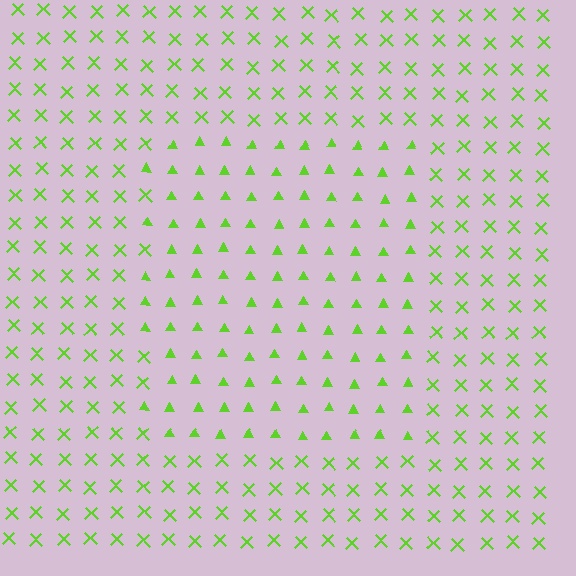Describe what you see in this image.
The image is filled with small lime elements arranged in a uniform grid. A rectangle-shaped region contains triangles, while the surrounding area contains X marks. The boundary is defined purely by the change in element shape.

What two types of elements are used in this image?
The image uses triangles inside the rectangle region and X marks outside it.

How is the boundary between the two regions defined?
The boundary is defined by a change in element shape: triangles inside vs. X marks outside. All elements share the same color and spacing.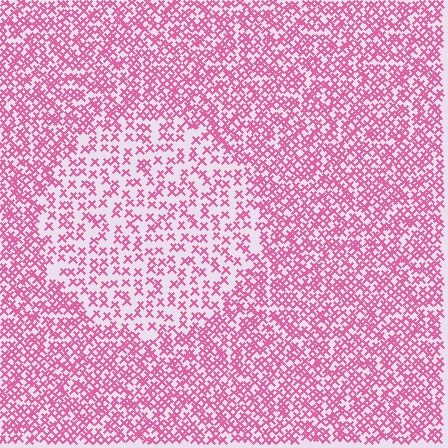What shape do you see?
I see a circle.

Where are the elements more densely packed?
The elements are more densely packed outside the circle boundary.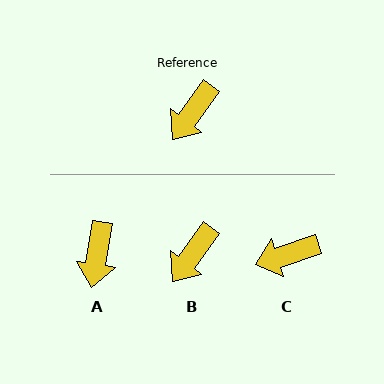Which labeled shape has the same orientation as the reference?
B.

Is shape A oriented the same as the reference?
No, it is off by about 27 degrees.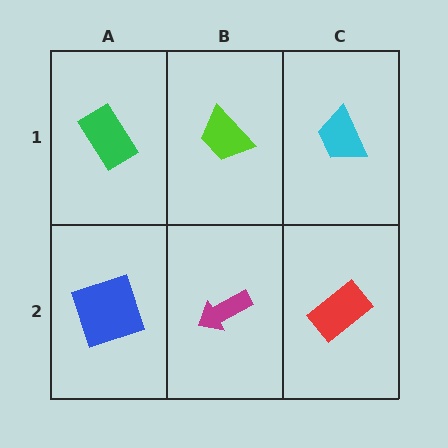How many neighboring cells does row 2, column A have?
2.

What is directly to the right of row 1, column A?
A lime trapezoid.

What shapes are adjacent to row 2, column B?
A lime trapezoid (row 1, column B), a blue square (row 2, column A), a red rectangle (row 2, column C).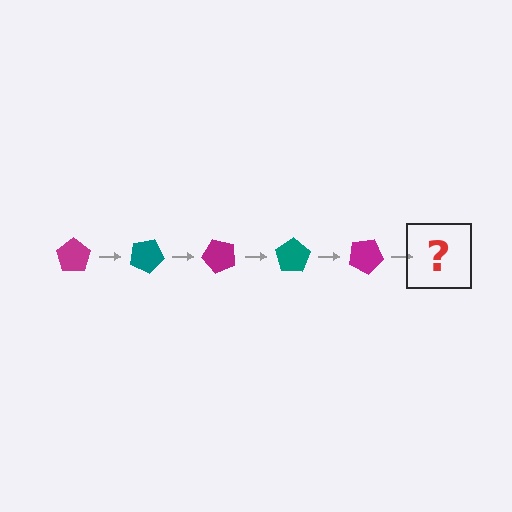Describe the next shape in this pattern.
It should be a teal pentagon, rotated 125 degrees from the start.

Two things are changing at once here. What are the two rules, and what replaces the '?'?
The two rules are that it rotates 25 degrees each step and the color cycles through magenta and teal. The '?' should be a teal pentagon, rotated 125 degrees from the start.